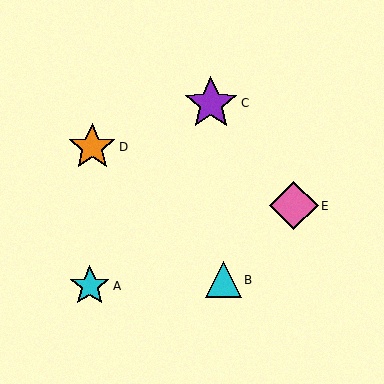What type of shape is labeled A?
Shape A is a cyan star.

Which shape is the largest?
The purple star (labeled C) is the largest.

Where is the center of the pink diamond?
The center of the pink diamond is at (294, 206).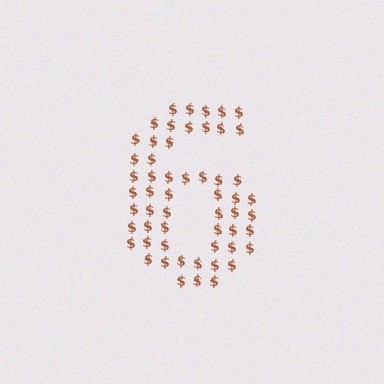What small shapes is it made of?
It is made of small dollar signs.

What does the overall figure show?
The overall figure shows the digit 6.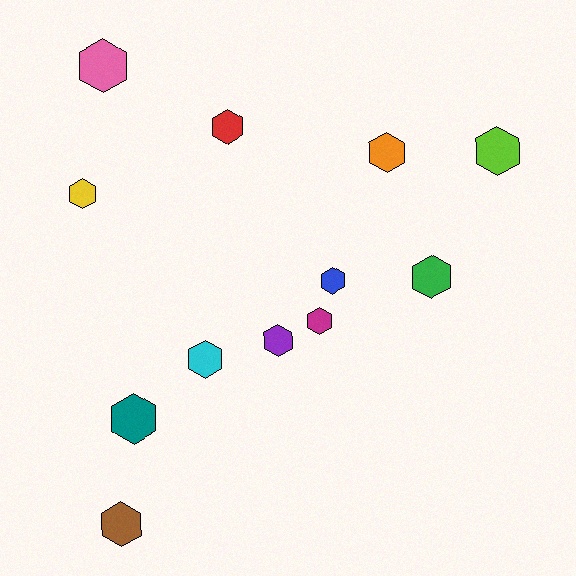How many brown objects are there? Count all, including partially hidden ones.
There is 1 brown object.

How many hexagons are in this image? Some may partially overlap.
There are 12 hexagons.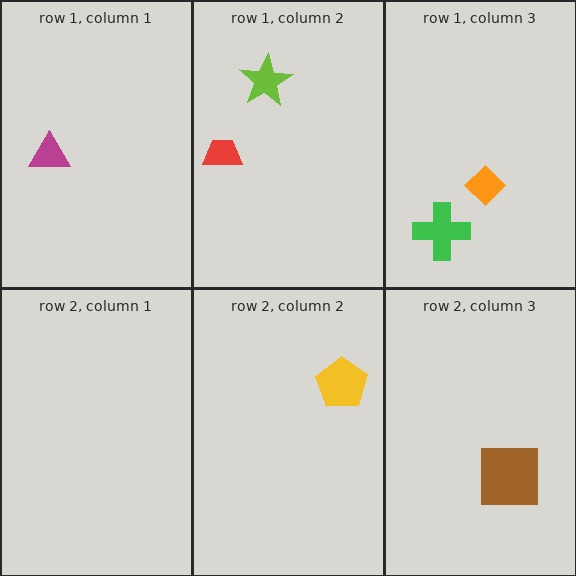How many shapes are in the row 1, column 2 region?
2.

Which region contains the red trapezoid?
The row 1, column 2 region.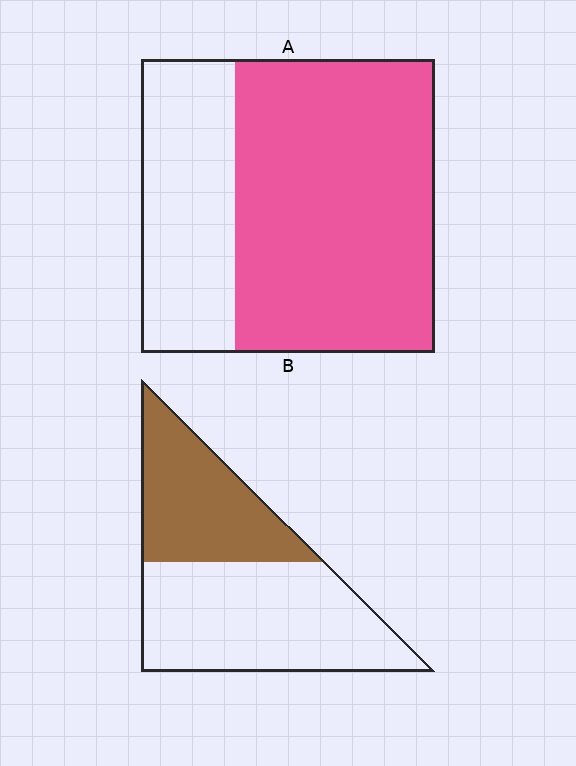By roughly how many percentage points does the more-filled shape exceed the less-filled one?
By roughly 30 percentage points (A over B).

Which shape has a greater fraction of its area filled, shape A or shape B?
Shape A.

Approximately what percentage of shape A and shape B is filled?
A is approximately 70% and B is approximately 40%.